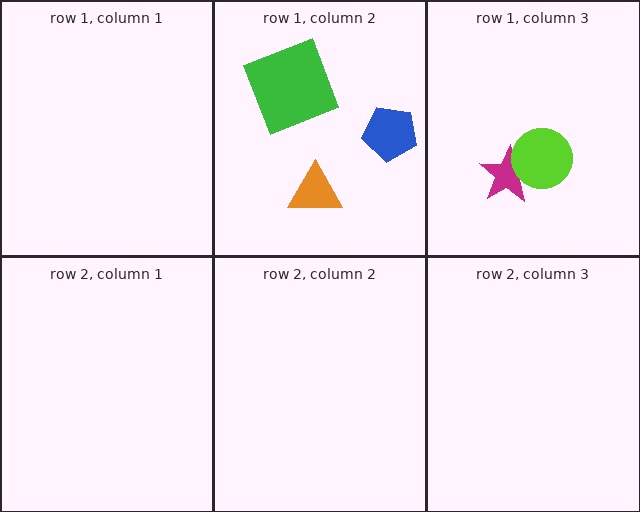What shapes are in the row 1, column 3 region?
The magenta star, the lime circle.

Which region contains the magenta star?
The row 1, column 3 region.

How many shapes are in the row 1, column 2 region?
3.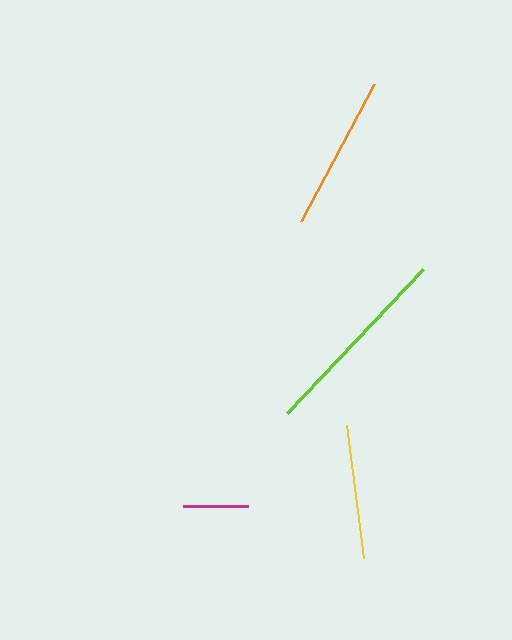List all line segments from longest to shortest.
From longest to shortest: lime, orange, yellow, magenta.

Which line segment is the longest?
The lime line is the longest at approximately 198 pixels.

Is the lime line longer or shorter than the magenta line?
The lime line is longer than the magenta line.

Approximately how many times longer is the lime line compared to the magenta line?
The lime line is approximately 3.0 times the length of the magenta line.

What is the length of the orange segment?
The orange segment is approximately 155 pixels long.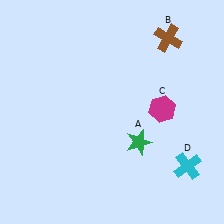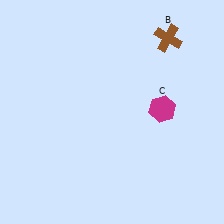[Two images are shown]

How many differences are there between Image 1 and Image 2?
There are 2 differences between the two images.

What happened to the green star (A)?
The green star (A) was removed in Image 2. It was in the bottom-right area of Image 1.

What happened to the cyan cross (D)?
The cyan cross (D) was removed in Image 2. It was in the bottom-right area of Image 1.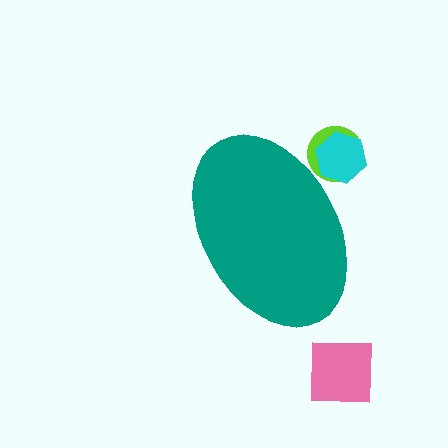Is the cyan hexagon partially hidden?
Yes, the cyan hexagon is partially hidden behind the teal ellipse.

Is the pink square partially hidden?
No, the pink square is fully visible.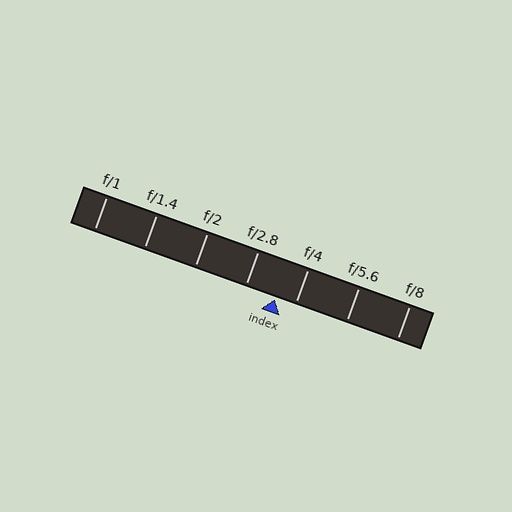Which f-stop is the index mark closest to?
The index mark is closest to f/4.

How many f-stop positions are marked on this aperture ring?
There are 7 f-stop positions marked.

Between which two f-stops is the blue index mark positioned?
The index mark is between f/2.8 and f/4.